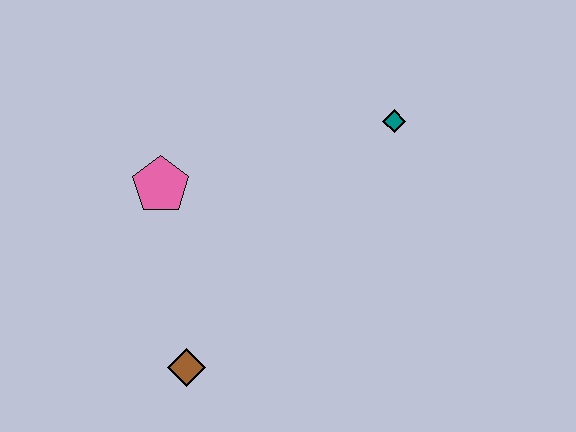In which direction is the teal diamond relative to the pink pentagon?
The teal diamond is to the right of the pink pentagon.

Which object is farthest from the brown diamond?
The teal diamond is farthest from the brown diamond.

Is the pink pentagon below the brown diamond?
No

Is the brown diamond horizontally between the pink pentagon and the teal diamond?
Yes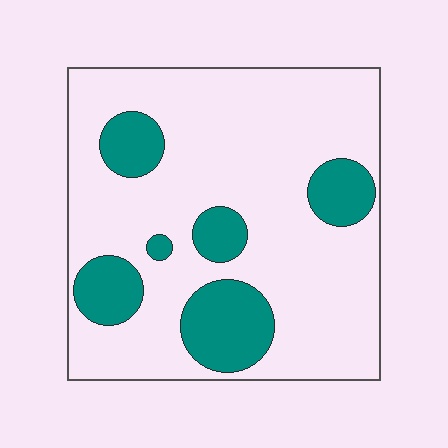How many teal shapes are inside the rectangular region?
6.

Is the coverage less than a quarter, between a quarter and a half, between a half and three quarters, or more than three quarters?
Less than a quarter.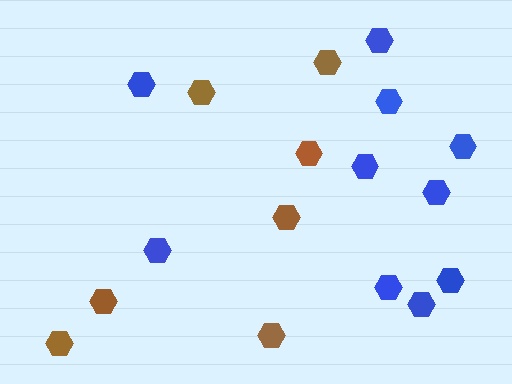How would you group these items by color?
There are 2 groups: one group of blue hexagons (10) and one group of brown hexagons (7).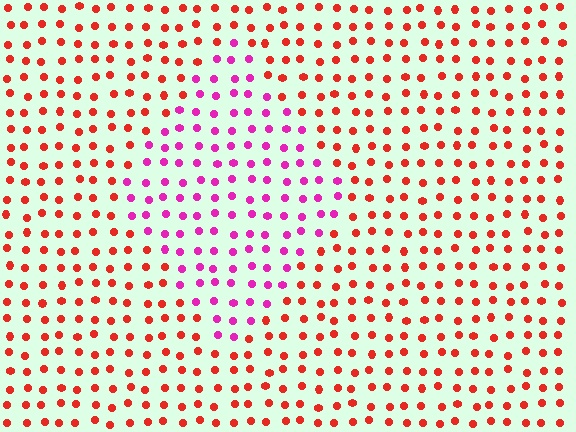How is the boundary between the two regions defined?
The boundary is defined purely by a slight shift in hue (about 48 degrees). Spacing, size, and orientation are identical on both sides.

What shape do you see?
I see a diamond.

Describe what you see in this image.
The image is filled with small red elements in a uniform arrangement. A diamond-shaped region is visible where the elements are tinted to a slightly different hue, forming a subtle color boundary.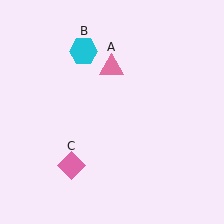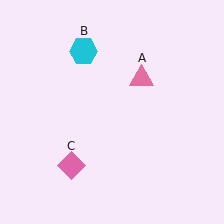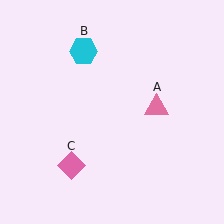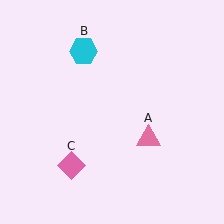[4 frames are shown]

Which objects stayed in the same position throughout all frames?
Cyan hexagon (object B) and pink diamond (object C) remained stationary.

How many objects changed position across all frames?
1 object changed position: pink triangle (object A).